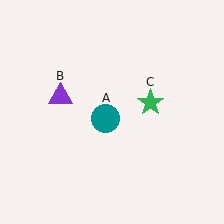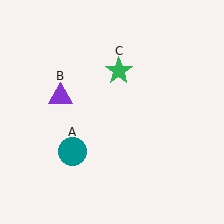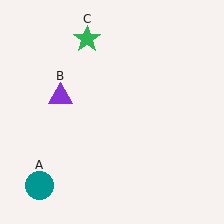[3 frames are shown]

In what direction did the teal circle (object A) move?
The teal circle (object A) moved down and to the left.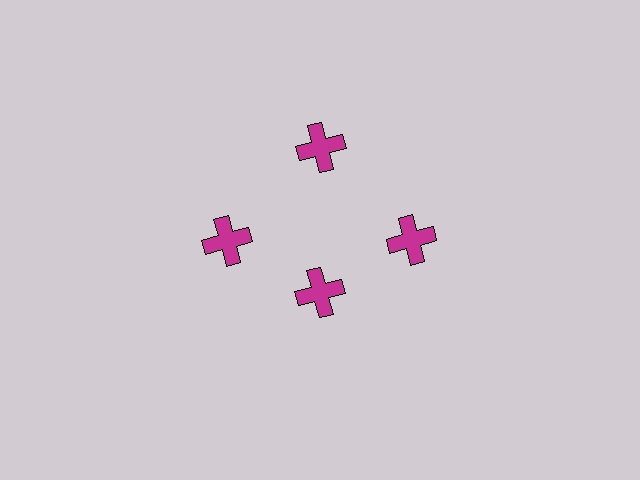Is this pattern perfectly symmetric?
No. The 4 magenta crosses are arranged in a ring, but one element near the 6 o'clock position is pulled inward toward the center, breaking the 4-fold rotational symmetry.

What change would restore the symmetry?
The symmetry would be restored by moving it outward, back onto the ring so that all 4 crosses sit at equal angles and equal distance from the center.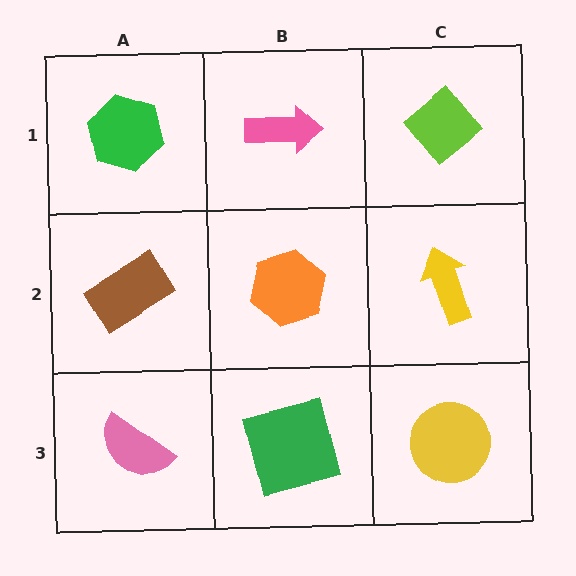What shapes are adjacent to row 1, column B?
An orange hexagon (row 2, column B), a green hexagon (row 1, column A), a lime diamond (row 1, column C).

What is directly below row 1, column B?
An orange hexagon.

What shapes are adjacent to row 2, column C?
A lime diamond (row 1, column C), a yellow circle (row 3, column C), an orange hexagon (row 2, column B).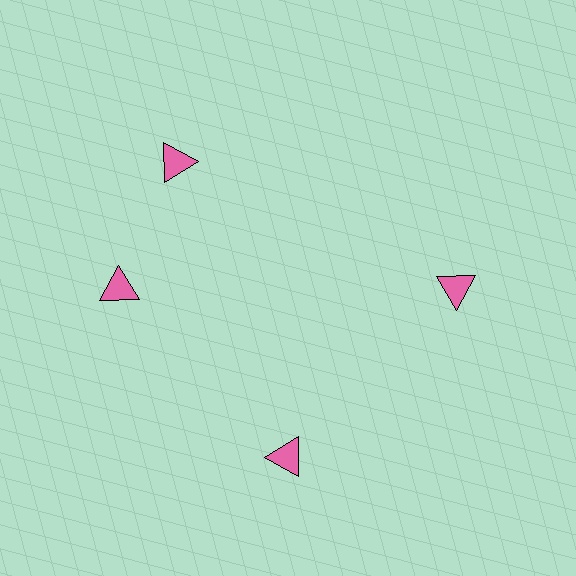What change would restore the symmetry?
The symmetry would be restored by rotating it back into even spacing with its neighbors so that all 4 triangles sit at equal angles and equal distance from the center.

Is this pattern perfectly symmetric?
No. The 4 pink triangles are arranged in a ring, but one element near the 12 o'clock position is rotated out of alignment along the ring, breaking the 4-fold rotational symmetry.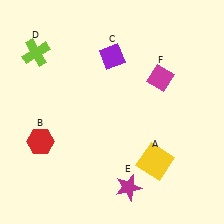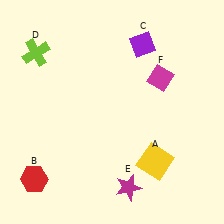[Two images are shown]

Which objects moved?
The objects that moved are: the red hexagon (B), the purple diamond (C).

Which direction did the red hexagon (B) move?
The red hexagon (B) moved down.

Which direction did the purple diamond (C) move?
The purple diamond (C) moved right.